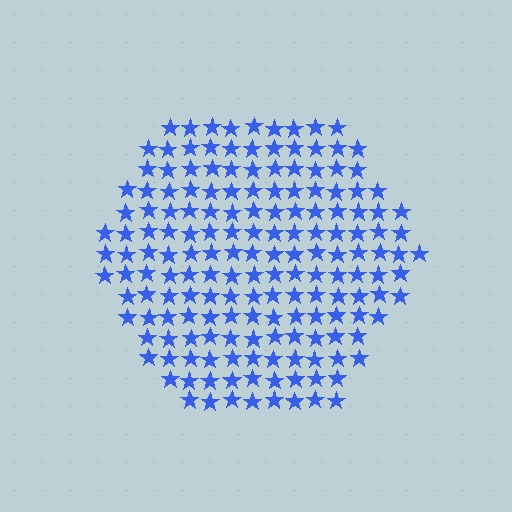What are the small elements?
The small elements are stars.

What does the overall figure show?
The overall figure shows a hexagon.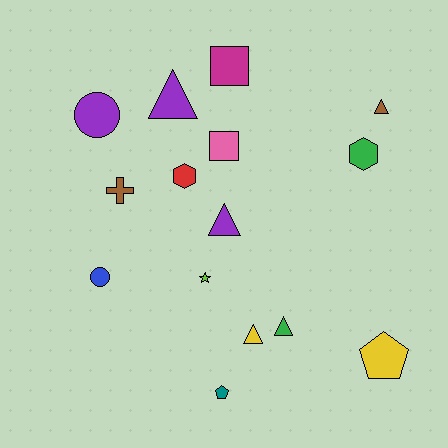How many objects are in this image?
There are 15 objects.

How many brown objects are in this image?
There are 2 brown objects.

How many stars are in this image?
There is 1 star.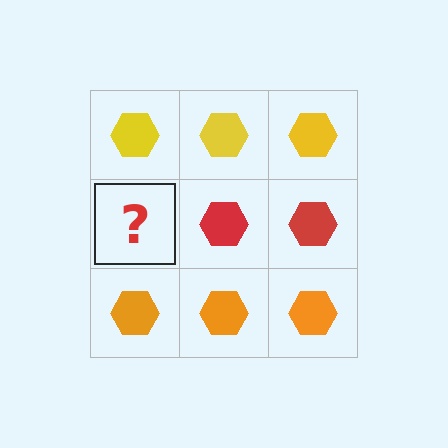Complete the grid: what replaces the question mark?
The question mark should be replaced with a red hexagon.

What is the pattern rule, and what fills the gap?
The rule is that each row has a consistent color. The gap should be filled with a red hexagon.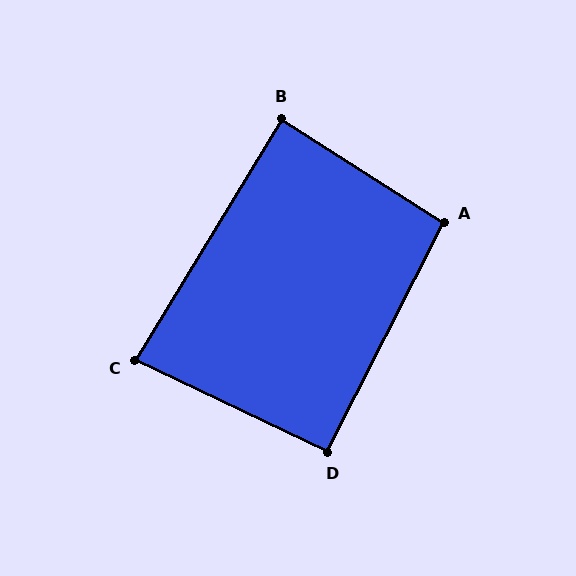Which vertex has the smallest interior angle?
C, at approximately 84 degrees.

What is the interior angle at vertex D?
Approximately 91 degrees (approximately right).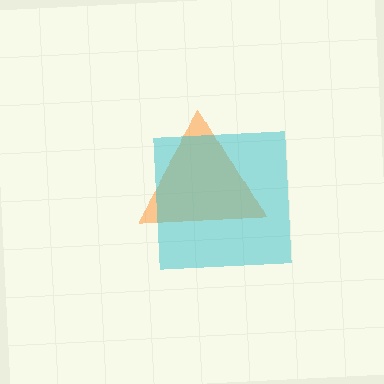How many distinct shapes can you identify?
There are 2 distinct shapes: an orange triangle, a cyan square.